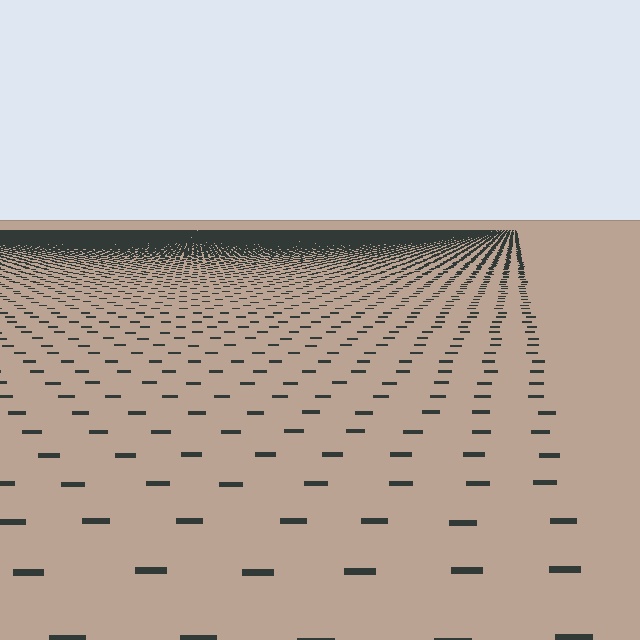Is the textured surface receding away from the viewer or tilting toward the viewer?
The surface is receding away from the viewer. Texture elements get smaller and denser toward the top.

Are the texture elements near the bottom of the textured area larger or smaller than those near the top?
Larger. Near the bottom, elements are closer to the viewer and appear at a bigger on-screen size.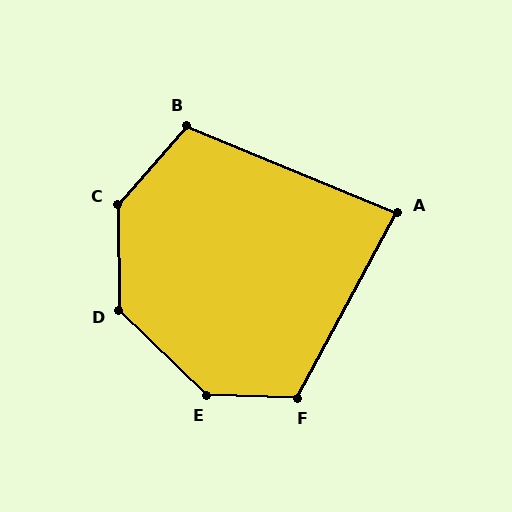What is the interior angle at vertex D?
Approximately 135 degrees (obtuse).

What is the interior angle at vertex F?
Approximately 117 degrees (obtuse).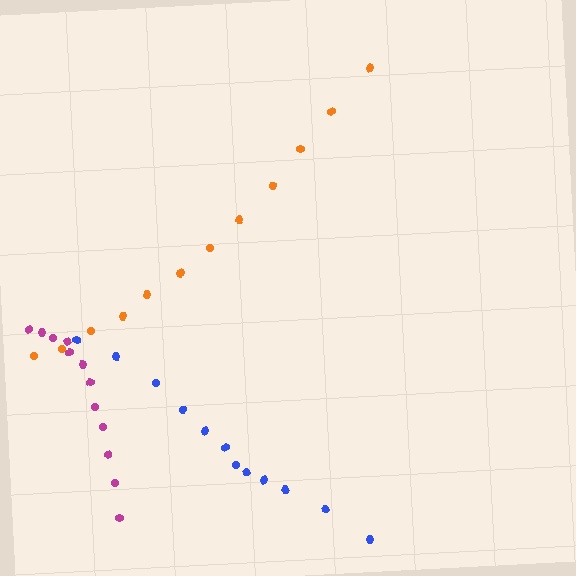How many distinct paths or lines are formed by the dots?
There are 3 distinct paths.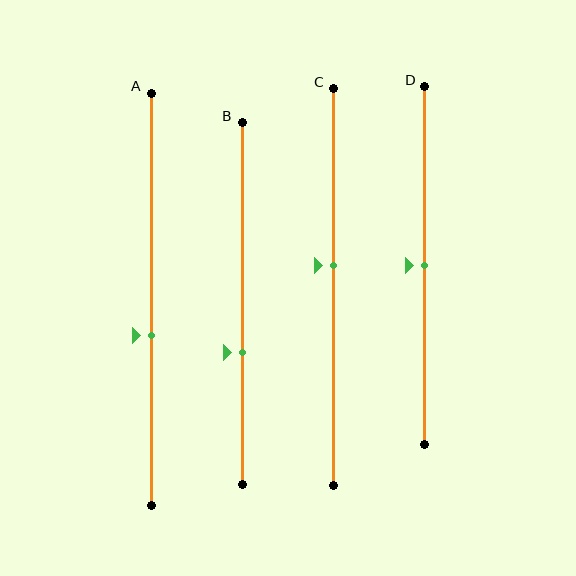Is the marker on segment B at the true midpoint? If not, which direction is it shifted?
No, the marker on segment B is shifted downward by about 13% of the segment length.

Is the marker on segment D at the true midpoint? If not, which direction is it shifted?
Yes, the marker on segment D is at the true midpoint.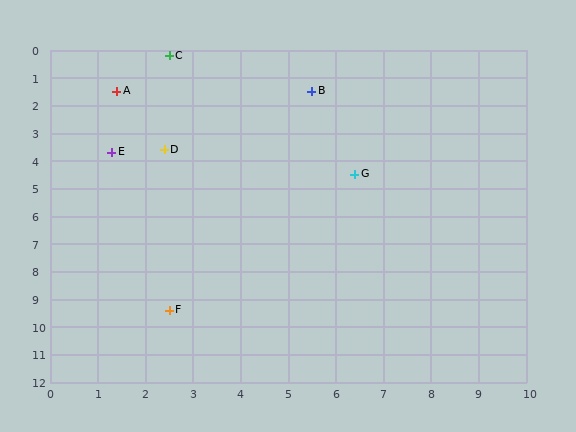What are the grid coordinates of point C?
Point C is at approximately (2.5, 0.2).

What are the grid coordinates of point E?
Point E is at approximately (1.3, 3.7).